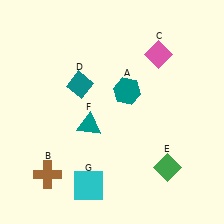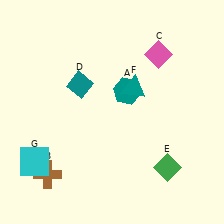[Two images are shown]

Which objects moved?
The objects that moved are: the teal triangle (F), the cyan square (G).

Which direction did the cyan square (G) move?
The cyan square (G) moved left.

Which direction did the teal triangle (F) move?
The teal triangle (F) moved right.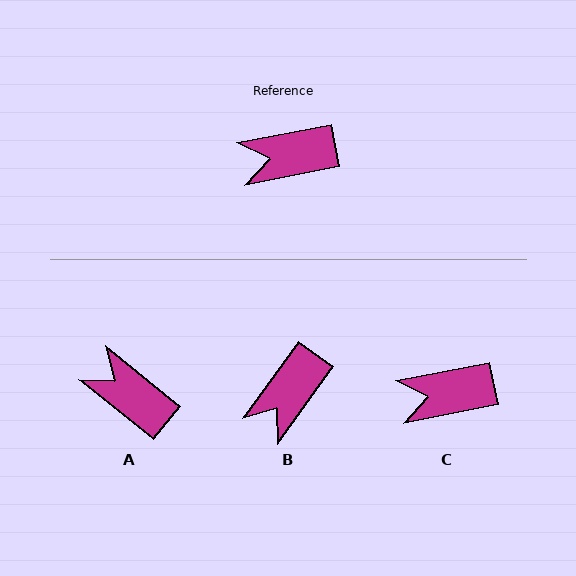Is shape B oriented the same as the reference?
No, it is off by about 43 degrees.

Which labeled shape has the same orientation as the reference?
C.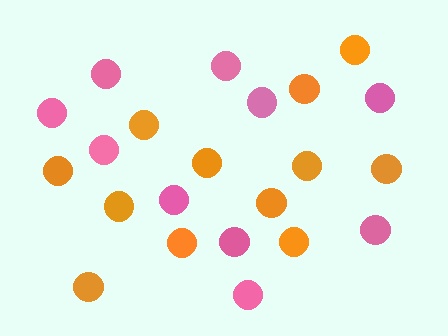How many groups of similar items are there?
There are 2 groups: one group of pink circles (10) and one group of orange circles (12).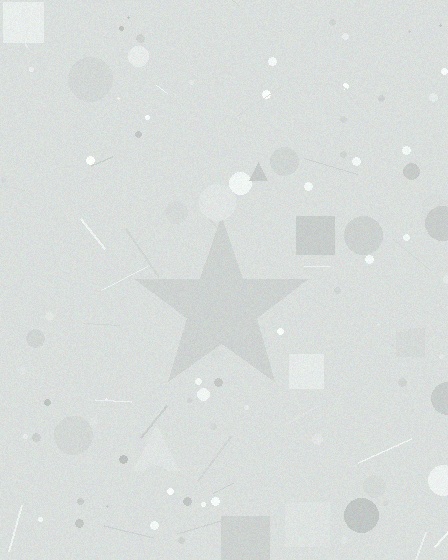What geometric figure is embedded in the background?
A star is embedded in the background.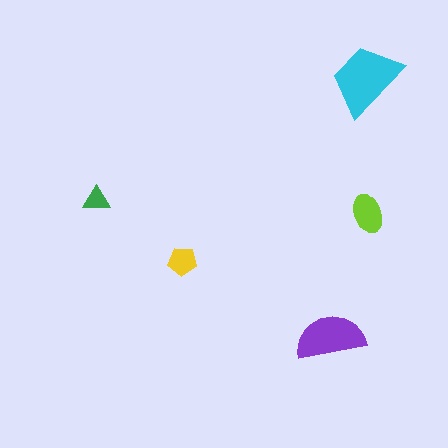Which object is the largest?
The cyan trapezoid.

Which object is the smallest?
The green triangle.